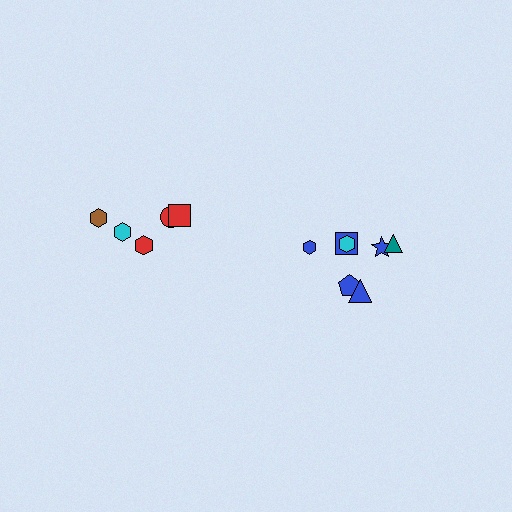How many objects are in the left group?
There are 5 objects.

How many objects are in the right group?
There are 7 objects.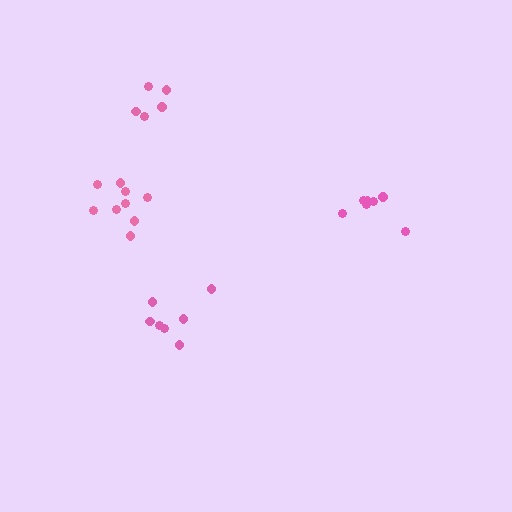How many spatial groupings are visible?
There are 4 spatial groupings.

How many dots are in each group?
Group 1: 9 dots, Group 2: 7 dots, Group 3: 7 dots, Group 4: 5 dots (28 total).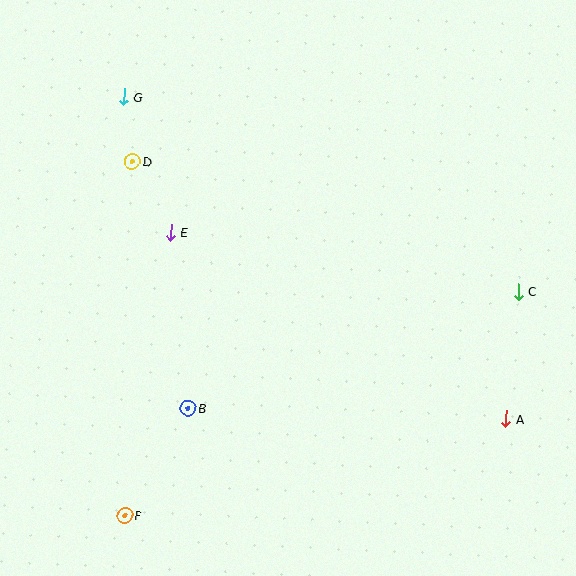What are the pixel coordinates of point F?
Point F is at (125, 516).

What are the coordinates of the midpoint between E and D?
The midpoint between E and D is at (151, 197).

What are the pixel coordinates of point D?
Point D is at (132, 162).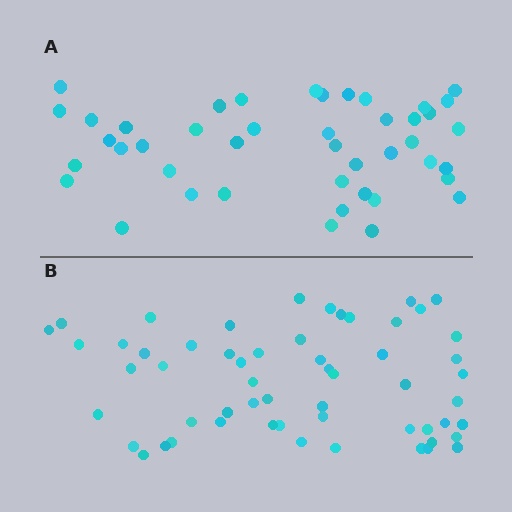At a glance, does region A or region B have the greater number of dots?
Region B (the bottom region) has more dots.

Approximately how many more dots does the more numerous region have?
Region B has approximately 15 more dots than region A.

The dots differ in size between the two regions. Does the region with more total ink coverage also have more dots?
No. Region A has more total ink coverage because its dots are larger, but region B actually contains more individual dots. Total area can be misleading — the number of items is what matters here.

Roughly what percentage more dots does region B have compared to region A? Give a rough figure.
About 30% more.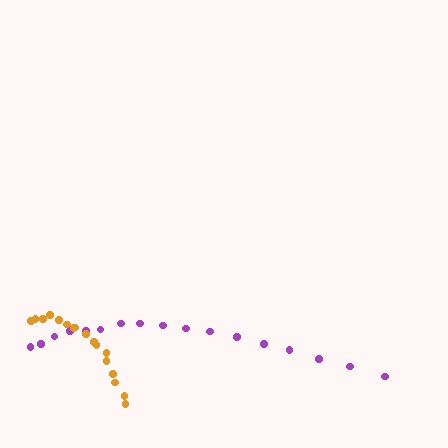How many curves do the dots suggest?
There are 2 distinct paths.